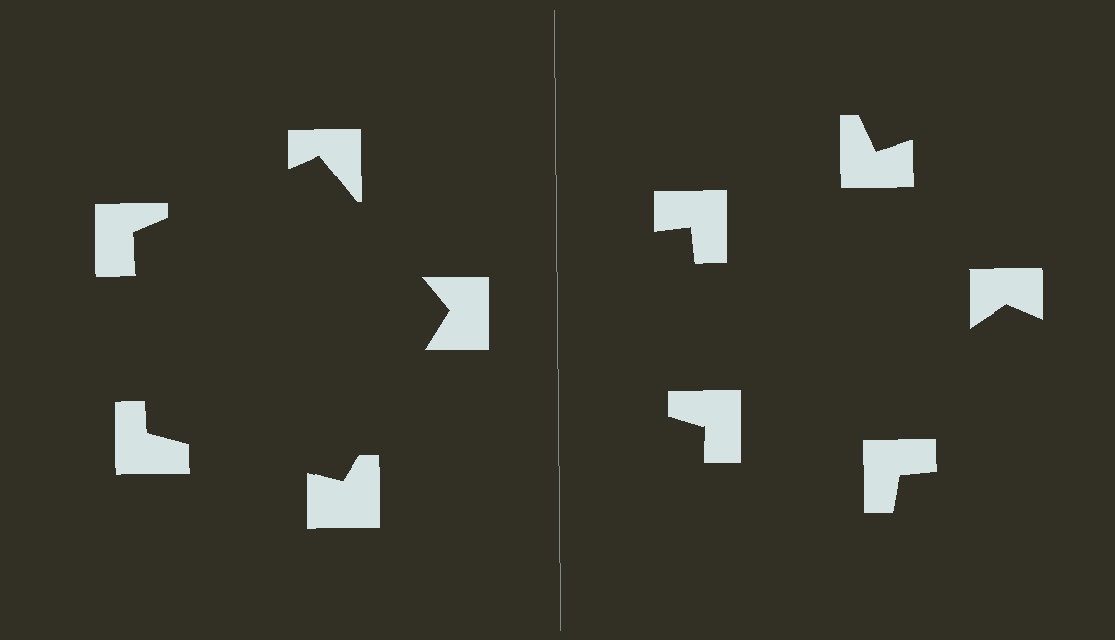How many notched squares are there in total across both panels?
10 — 5 on each side.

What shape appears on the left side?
An illusory pentagon.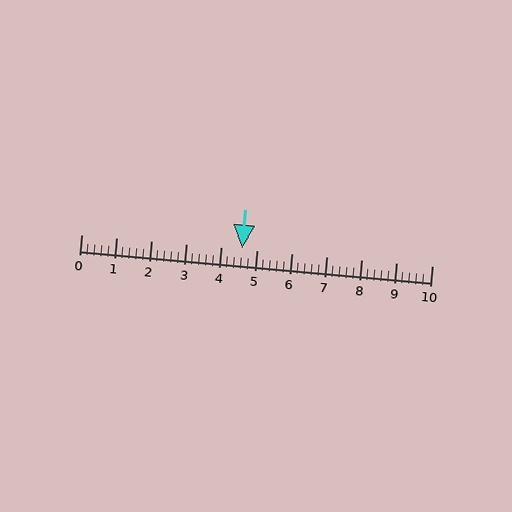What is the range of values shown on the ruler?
The ruler shows values from 0 to 10.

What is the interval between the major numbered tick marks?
The major tick marks are spaced 1 units apart.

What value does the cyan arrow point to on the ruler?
The cyan arrow points to approximately 4.6.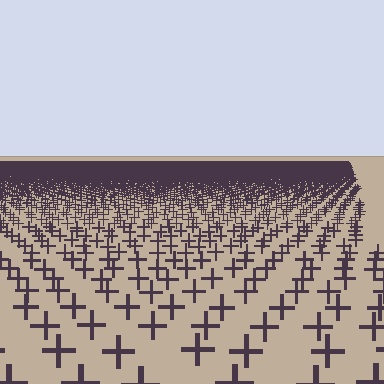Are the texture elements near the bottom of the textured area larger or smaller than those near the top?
Larger. Near the bottom, elements are closer to the viewer and appear at a bigger on-screen size.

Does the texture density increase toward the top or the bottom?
Density increases toward the top.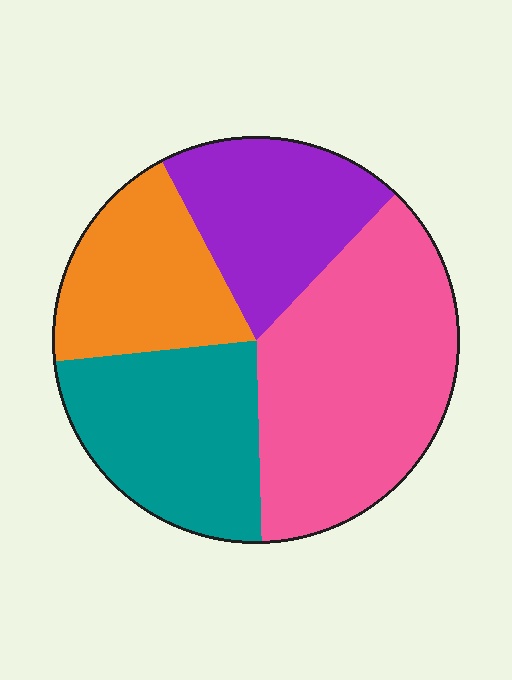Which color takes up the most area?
Pink, at roughly 35%.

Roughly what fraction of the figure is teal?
Teal takes up about one quarter (1/4) of the figure.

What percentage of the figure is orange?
Orange takes up about one fifth (1/5) of the figure.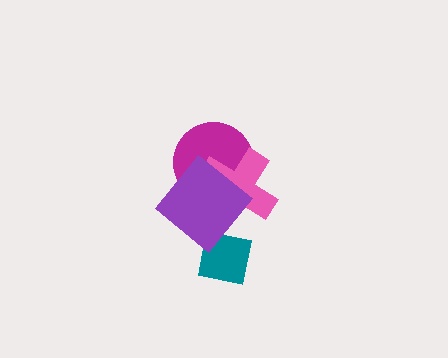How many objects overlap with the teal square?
1 object overlaps with the teal square.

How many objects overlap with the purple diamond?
3 objects overlap with the purple diamond.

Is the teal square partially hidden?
Yes, it is partially covered by another shape.